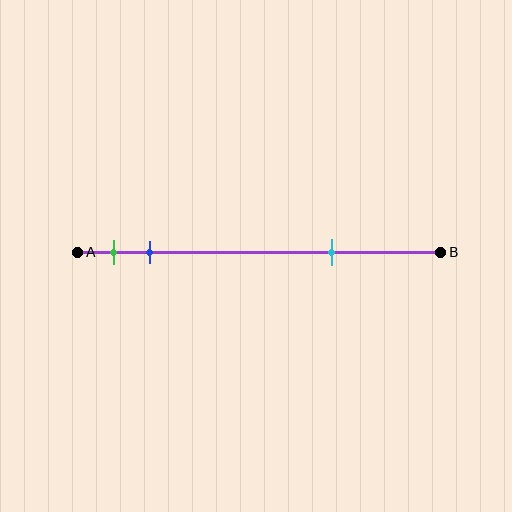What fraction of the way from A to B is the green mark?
The green mark is approximately 10% (0.1) of the way from A to B.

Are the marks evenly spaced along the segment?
No, the marks are not evenly spaced.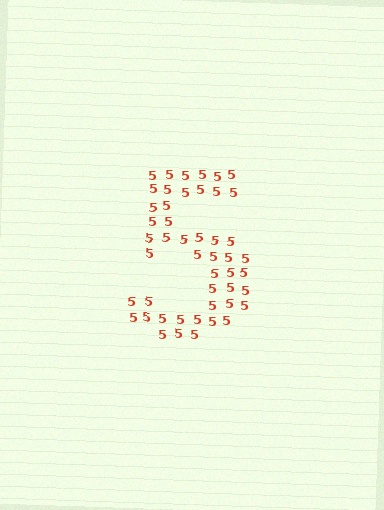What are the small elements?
The small elements are digit 5's.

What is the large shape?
The large shape is the digit 5.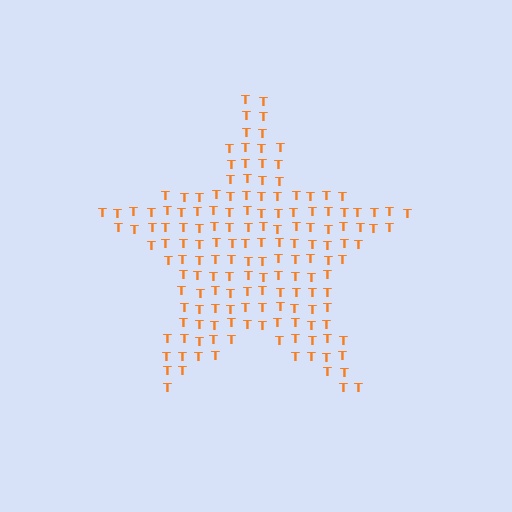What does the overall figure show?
The overall figure shows a star.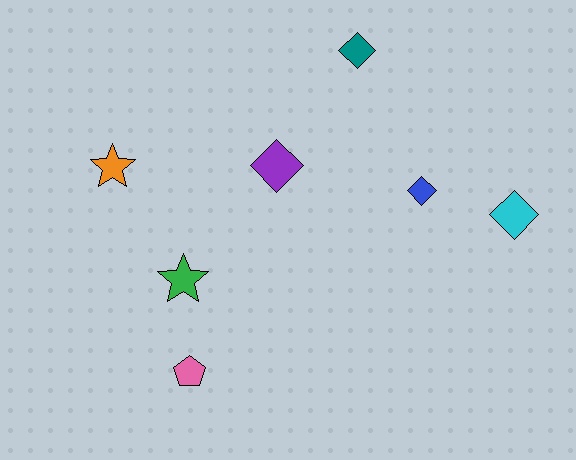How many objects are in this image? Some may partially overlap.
There are 7 objects.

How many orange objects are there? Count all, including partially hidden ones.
There is 1 orange object.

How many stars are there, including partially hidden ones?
There are 2 stars.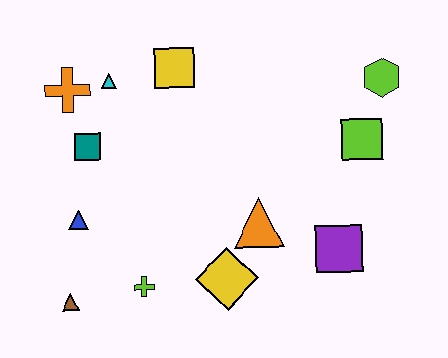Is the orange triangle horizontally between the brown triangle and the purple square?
Yes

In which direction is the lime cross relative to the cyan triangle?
The lime cross is below the cyan triangle.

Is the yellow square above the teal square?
Yes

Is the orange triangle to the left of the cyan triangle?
No